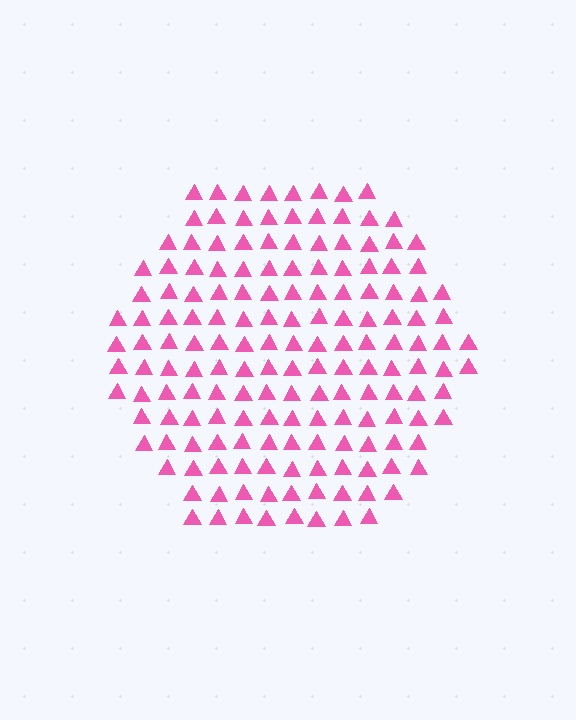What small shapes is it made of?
It is made of small triangles.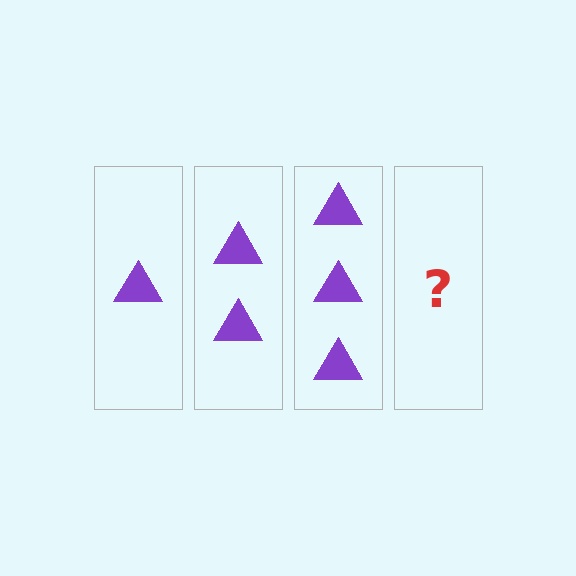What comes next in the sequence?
The next element should be 4 triangles.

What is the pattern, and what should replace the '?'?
The pattern is that each step adds one more triangle. The '?' should be 4 triangles.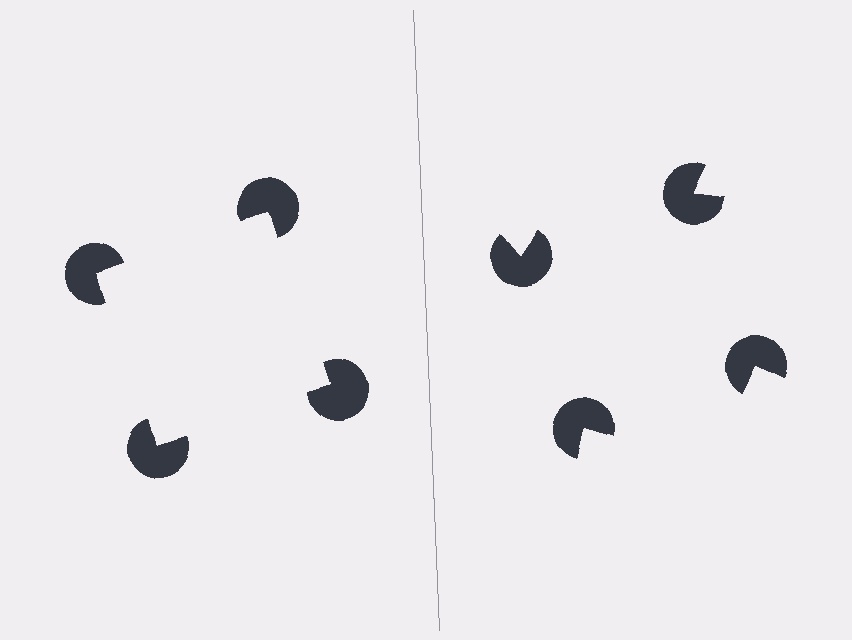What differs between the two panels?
The pac-man discs are positioned identically on both sides; only the wedge orientations differ. On the left they align to a square; on the right they are misaligned.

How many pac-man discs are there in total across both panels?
8 — 4 on each side.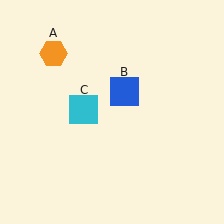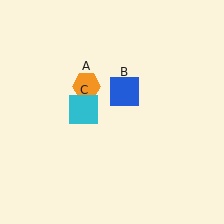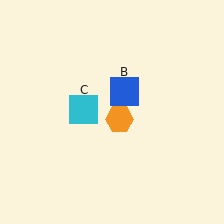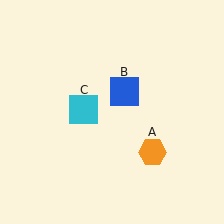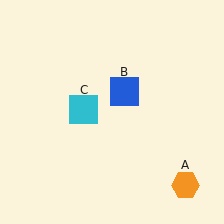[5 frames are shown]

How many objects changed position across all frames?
1 object changed position: orange hexagon (object A).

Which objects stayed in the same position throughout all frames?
Blue square (object B) and cyan square (object C) remained stationary.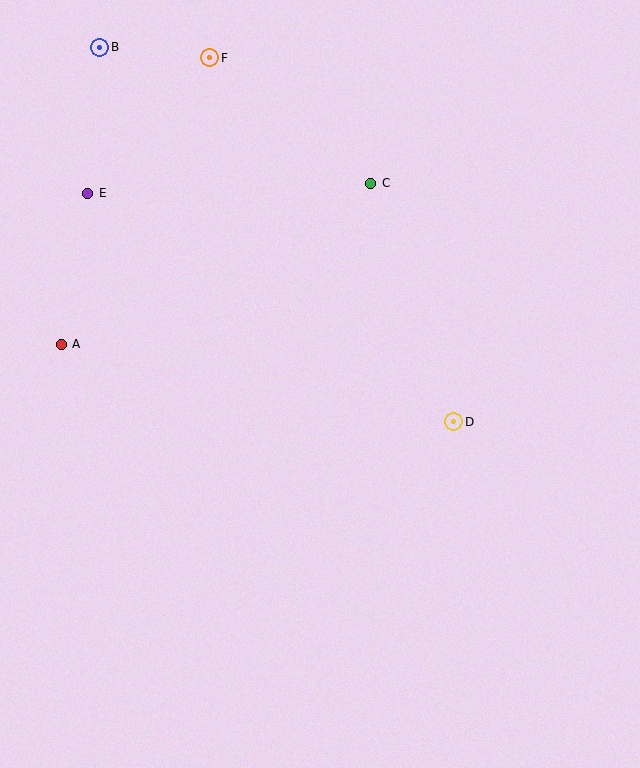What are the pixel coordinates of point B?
Point B is at (100, 47).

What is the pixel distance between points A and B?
The distance between A and B is 299 pixels.